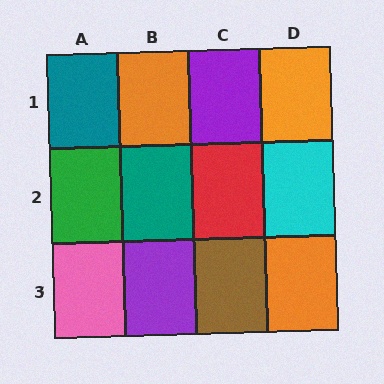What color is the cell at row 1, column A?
Teal.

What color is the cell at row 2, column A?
Green.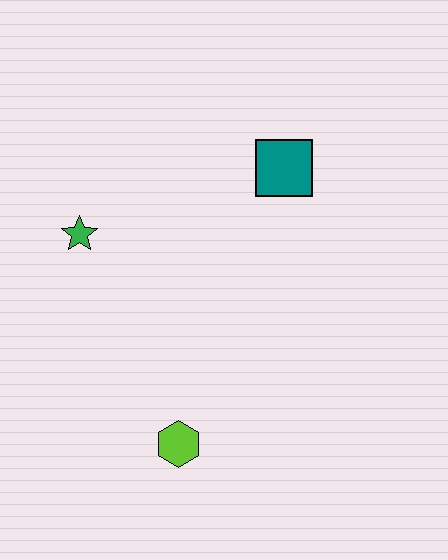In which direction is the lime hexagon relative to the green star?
The lime hexagon is below the green star.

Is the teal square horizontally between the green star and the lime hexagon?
No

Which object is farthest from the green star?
The lime hexagon is farthest from the green star.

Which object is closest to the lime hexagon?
The green star is closest to the lime hexagon.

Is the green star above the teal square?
No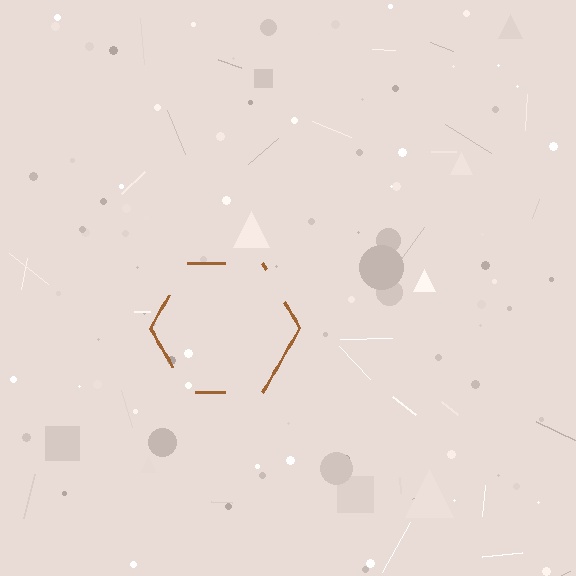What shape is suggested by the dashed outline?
The dashed outline suggests a hexagon.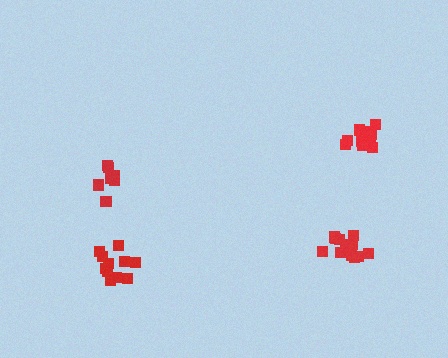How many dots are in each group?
Group 1: 12 dots, Group 2: 12 dots, Group 3: 11 dots, Group 4: 8 dots (43 total).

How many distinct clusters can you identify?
There are 4 distinct clusters.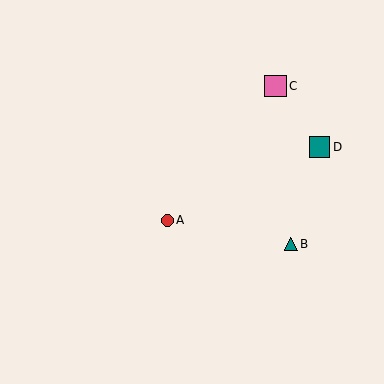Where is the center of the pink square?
The center of the pink square is at (276, 86).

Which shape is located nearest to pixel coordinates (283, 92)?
The pink square (labeled C) at (276, 86) is nearest to that location.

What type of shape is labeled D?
Shape D is a teal square.